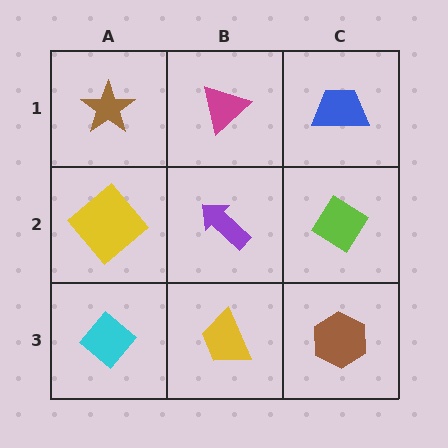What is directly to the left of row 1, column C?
A magenta triangle.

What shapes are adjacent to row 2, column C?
A blue trapezoid (row 1, column C), a brown hexagon (row 3, column C), a purple arrow (row 2, column B).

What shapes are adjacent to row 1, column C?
A lime diamond (row 2, column C), a magenta triangle (row 1, column B).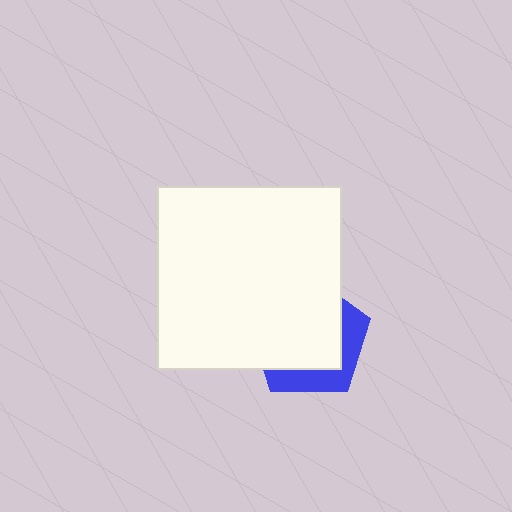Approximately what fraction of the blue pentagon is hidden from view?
Roughly 68% of the blue pentagon is hidden behind the white square.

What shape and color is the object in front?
The object in front is a white square.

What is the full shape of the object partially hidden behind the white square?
The partially hidden object is a blue pentagon.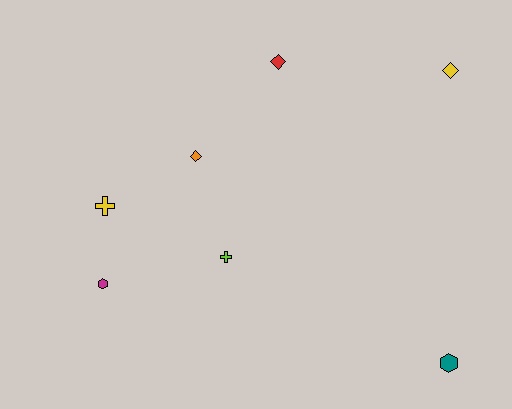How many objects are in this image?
There are 7 objects.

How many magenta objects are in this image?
There is 1 magenta object.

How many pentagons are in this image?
There are no pentagons.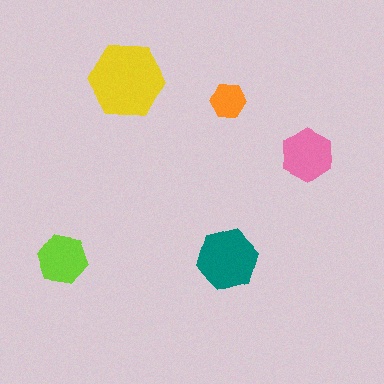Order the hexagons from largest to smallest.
the yellow one, the teal one, the pink one, the lime one, the orange one.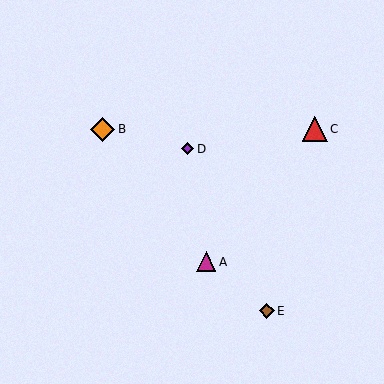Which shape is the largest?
The red triangle (labeled C) is the largest.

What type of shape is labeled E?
Shape E is a brown diamond.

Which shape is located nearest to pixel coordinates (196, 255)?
The magenta triangle (labeled A) at (206, 262) is nearest to that location.